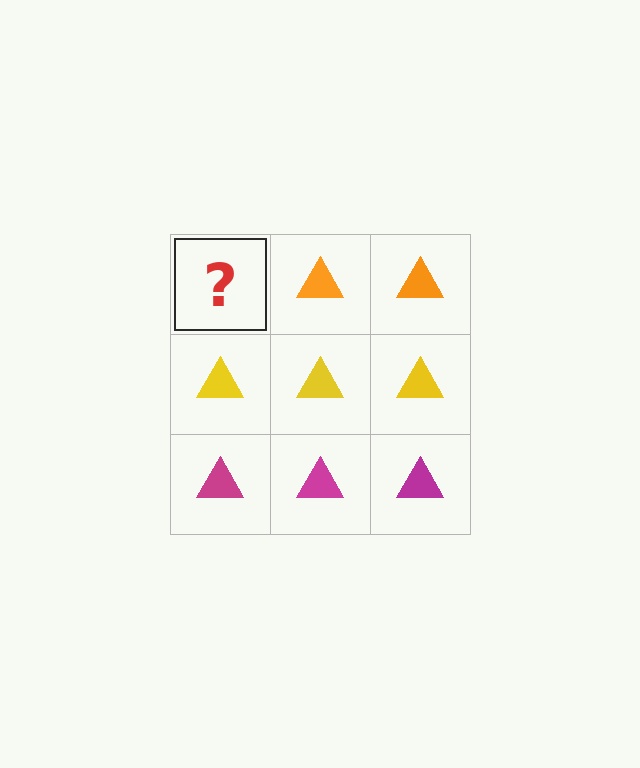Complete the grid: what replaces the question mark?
The question mark should be replaced with an orange triangle.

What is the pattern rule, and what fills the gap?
The rule is that each row has a consistent color. The gap should be filled with an orange triangle.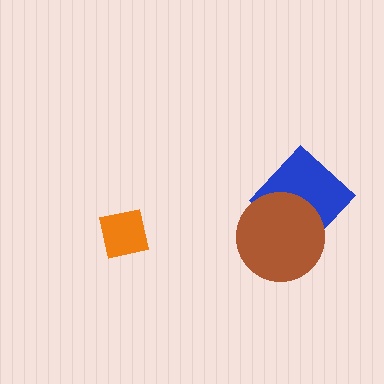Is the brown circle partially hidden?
No, no other shape covers it.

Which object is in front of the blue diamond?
The brown circle is in front of the blue diamond.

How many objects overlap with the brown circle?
1 object overlaps with the brown circle.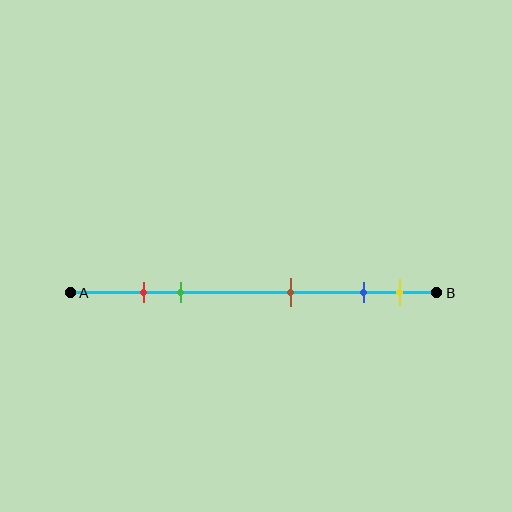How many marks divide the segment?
There are 5 marks dividing the segment.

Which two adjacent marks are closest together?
The red and green marks are the closest adjacent pair.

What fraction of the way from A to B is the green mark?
The green mark is approximately 30% (0.3) of the way from A to B.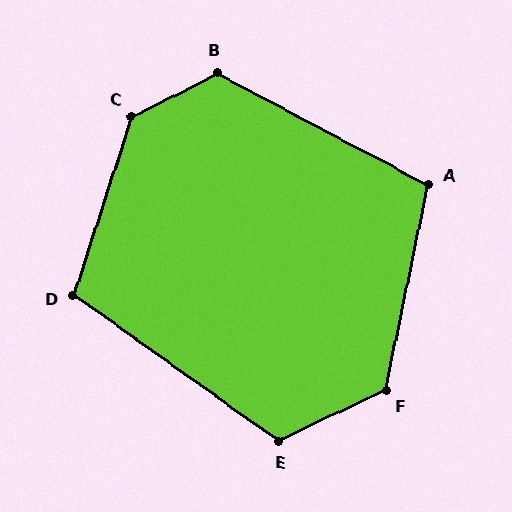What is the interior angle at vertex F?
Approximately 127 degrees (obtuse).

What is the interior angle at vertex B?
Approximately 125 degrees (obtuse).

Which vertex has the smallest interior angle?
A, at approximately 106 degrees.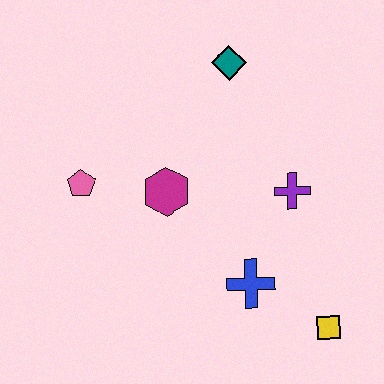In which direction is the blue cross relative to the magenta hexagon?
The blue cross is below the magenta hexagon.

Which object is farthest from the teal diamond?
The yellow square is farthest from the teal diamond.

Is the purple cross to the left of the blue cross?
No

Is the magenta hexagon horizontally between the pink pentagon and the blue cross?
Yes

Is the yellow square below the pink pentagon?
Yes